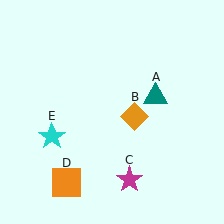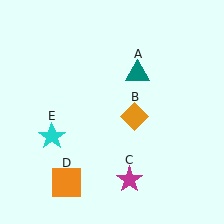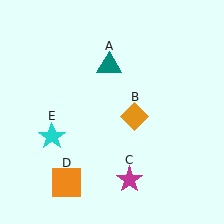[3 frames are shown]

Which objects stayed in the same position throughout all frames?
Orange diamond (object B) and magenta star (object C) and orange square (object D) and cyan star (object E) remained stationary.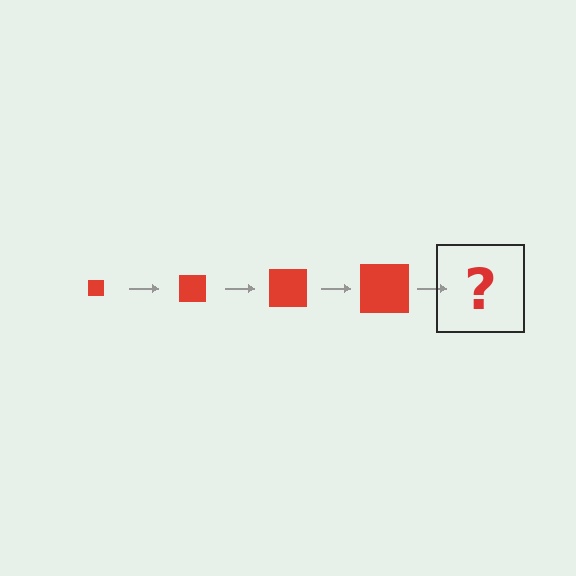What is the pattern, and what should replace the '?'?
The pattern is that the square gets progressively larger each step. The '?' should be a red square, larger than the previous one.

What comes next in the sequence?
The next element should be a red square, larger than the previous one.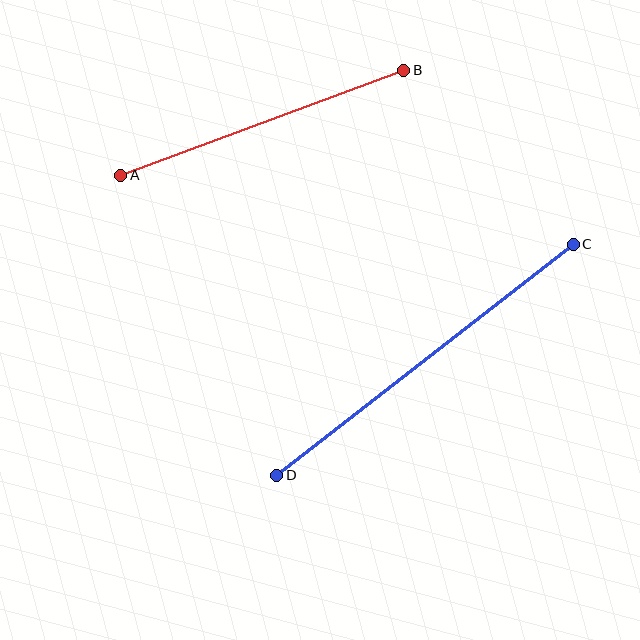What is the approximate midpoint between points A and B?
The midpoint is at approximately (262, 123) pixels.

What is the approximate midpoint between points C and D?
The midpoint is at approximately (425, 360) pixels.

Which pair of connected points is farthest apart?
Points C and D are farthest apart.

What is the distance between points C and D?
The distance is approximately 376 pixels.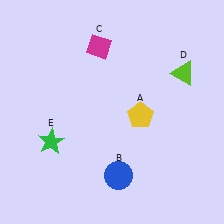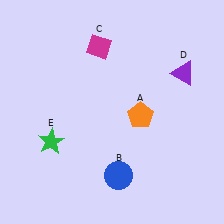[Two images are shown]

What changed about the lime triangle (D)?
In Image 1, D is lime. In Image 2, it changed to purple.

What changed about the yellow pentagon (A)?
In Image 1, A is yellow. In Image 2, it changed to orange.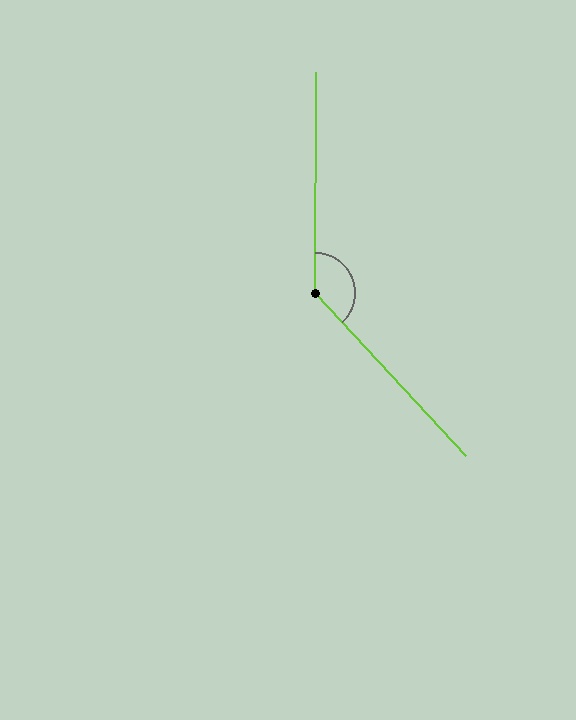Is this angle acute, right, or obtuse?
It is obtuse.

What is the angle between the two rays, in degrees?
Approximately 137 degrees.